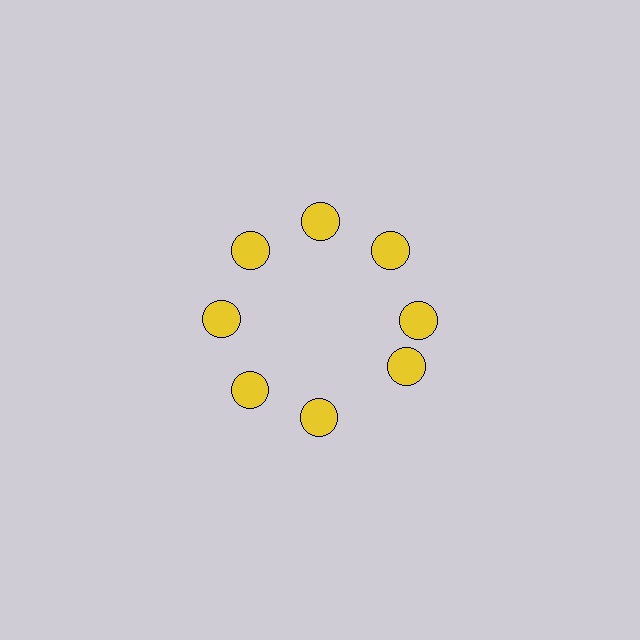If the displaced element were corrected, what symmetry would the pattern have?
It would have 8-fold rotational symmetry — the pattern would map onto itself every 45 degrees.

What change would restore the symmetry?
The symmetry would be restored by rotating it back into even spacing with its neighbors so that all 8 circles sit at equal angles and equal distance from the center.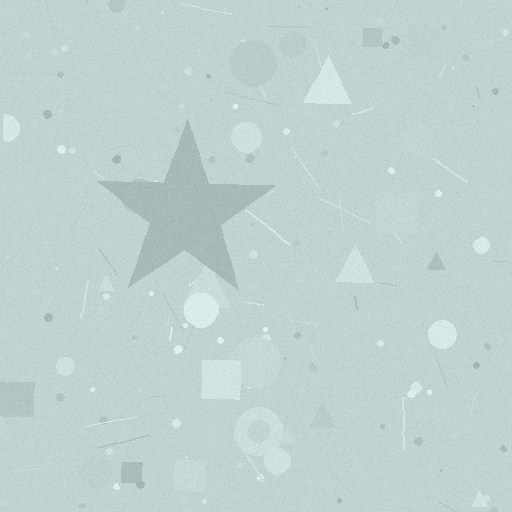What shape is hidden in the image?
A star is hidden in the image.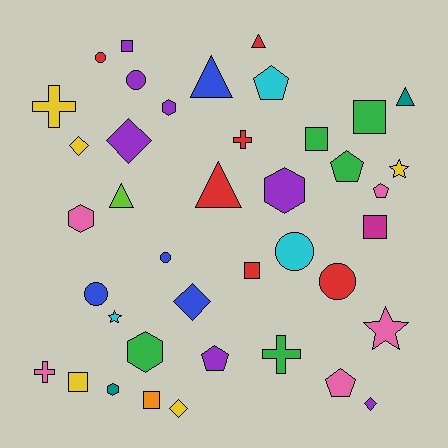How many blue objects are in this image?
There are 4 blue objects.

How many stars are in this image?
There are 3 stars.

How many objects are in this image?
There are 40 objects.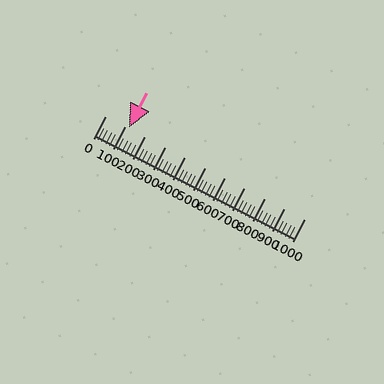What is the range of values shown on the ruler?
The ruler shows values from 0 to 1000.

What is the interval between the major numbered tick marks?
The major tick marks are spaced 100 units apart.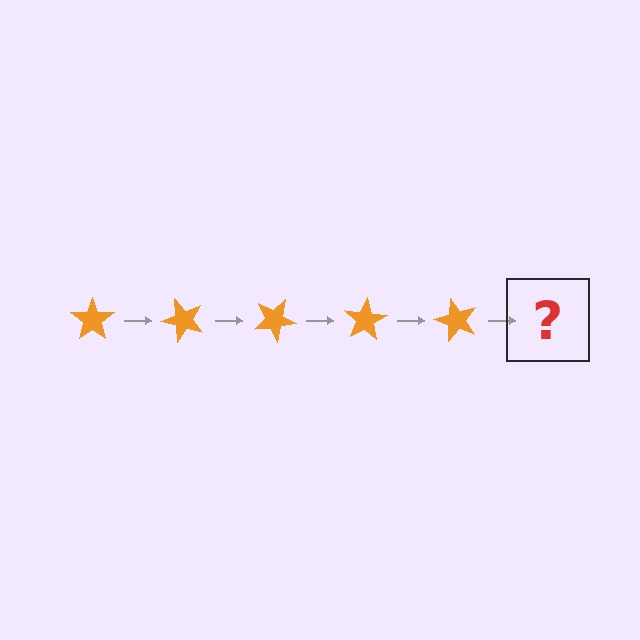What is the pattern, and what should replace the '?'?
The pattern is that the star rotates 50 degrees each step. The '?' should be an orange star rotated 250 degrees.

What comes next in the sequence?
The next element should be an orange star rotated 250 degrees.